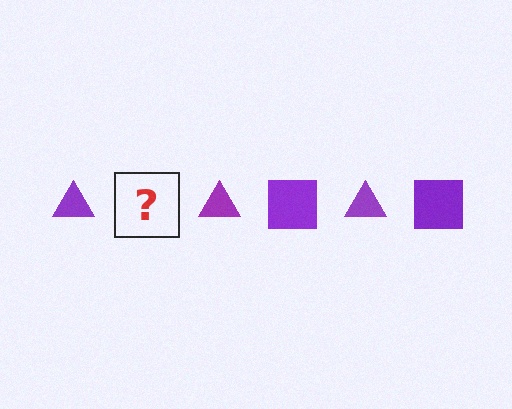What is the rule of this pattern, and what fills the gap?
The rule is that the pattern cycles through triangle, square shapes in purple. The gap should be filled with a purple square.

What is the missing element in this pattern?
The missing element is a purple square.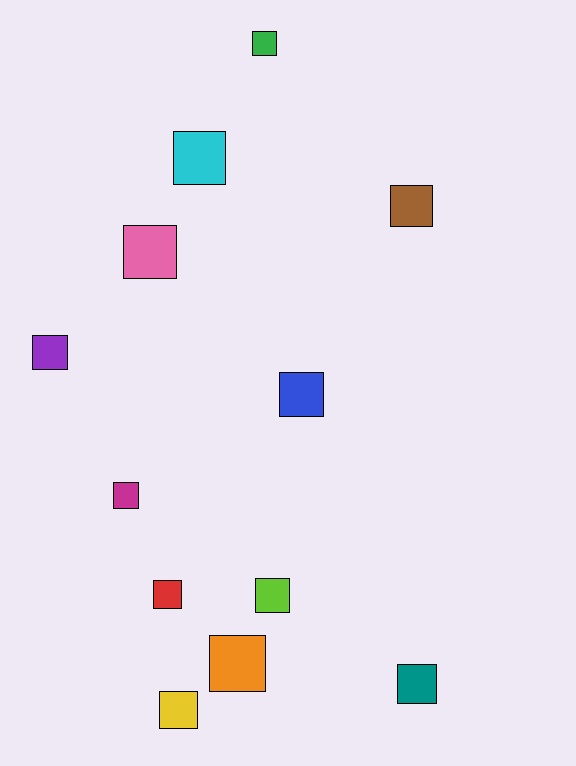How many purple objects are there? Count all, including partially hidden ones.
There is 1 purple object.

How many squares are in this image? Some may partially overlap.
There are 12 squares.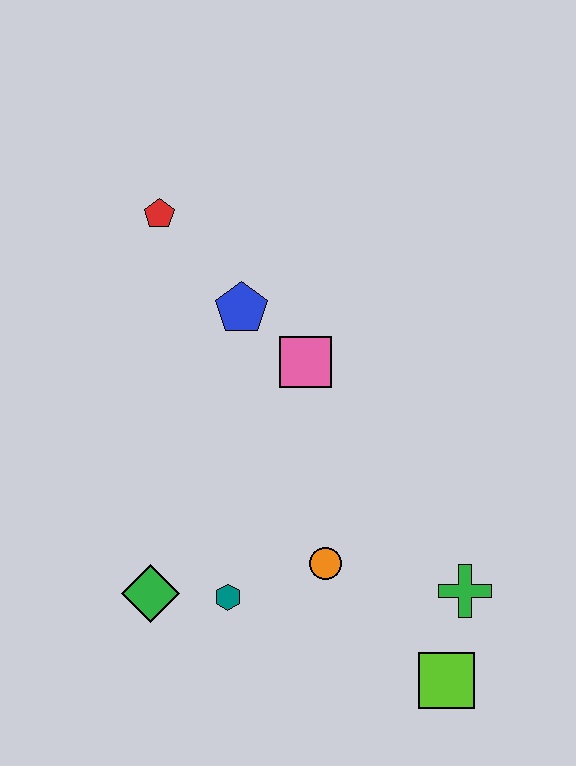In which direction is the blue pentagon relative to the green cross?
The blue pentagon is above the green cross.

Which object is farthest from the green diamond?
The red pentagon is farthest from the green diamond.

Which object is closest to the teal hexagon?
The green diamond is closest to the teal hexagon.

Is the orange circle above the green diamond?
Yes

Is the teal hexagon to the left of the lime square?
Yes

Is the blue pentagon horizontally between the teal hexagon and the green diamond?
No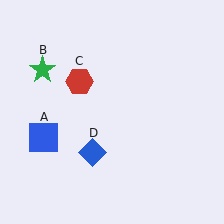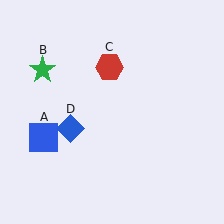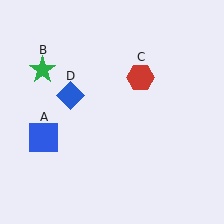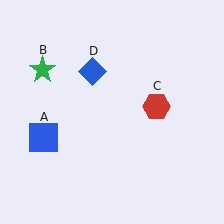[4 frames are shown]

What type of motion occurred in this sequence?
The red hexagon (object C), blue diamond (object D) rotated clockwise around the center of the scene.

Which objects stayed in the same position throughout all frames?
Blue square (object A) and green star (object B) remained stationary.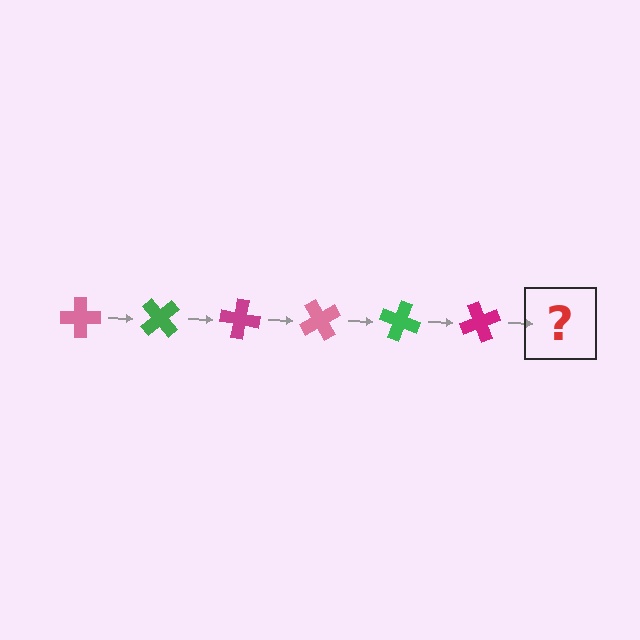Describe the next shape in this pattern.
It should be a pink cross, rotated 300 degrees from the start.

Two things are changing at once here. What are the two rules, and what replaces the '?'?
The two rules are that it rotates 50 degrees each step and the color cycles through pink, green, and magenta. The '?' should be a pink cross, rotated 300 degrees from the start.